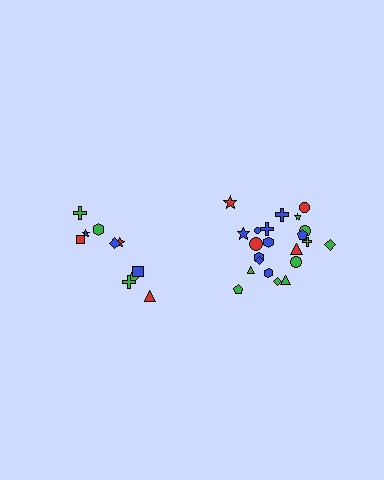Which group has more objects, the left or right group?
The right group.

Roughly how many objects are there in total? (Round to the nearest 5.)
Roughly 30 objects in total.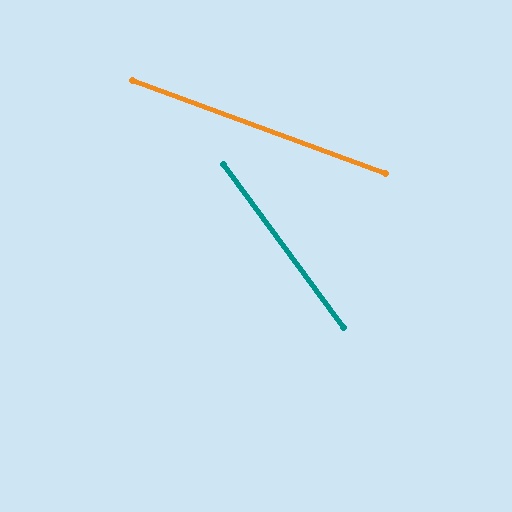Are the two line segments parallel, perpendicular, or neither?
Neither parallel nor perpendicular — they differ by about 34°.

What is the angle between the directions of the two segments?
Approximately 34 degrees.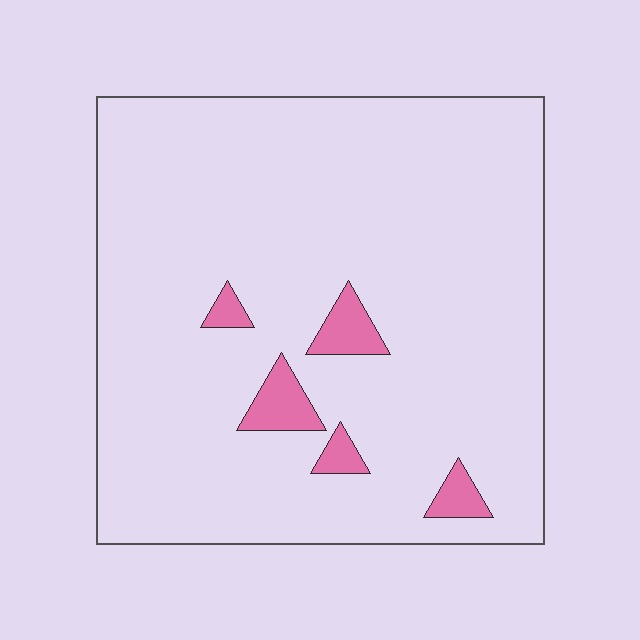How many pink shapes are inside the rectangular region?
5.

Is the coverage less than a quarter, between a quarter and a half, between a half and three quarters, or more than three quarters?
Less than a quarter.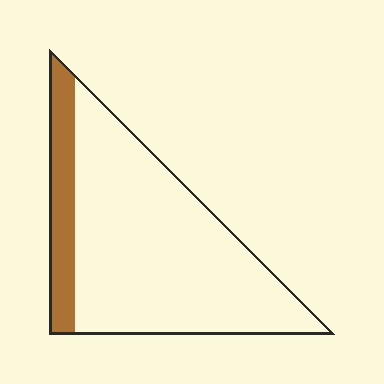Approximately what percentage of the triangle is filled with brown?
Approximately 15%.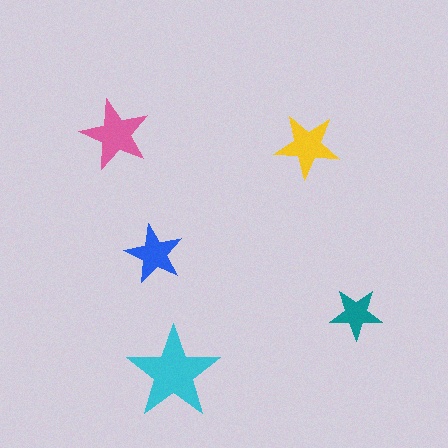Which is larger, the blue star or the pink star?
The pink one.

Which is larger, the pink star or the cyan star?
The cyan one.